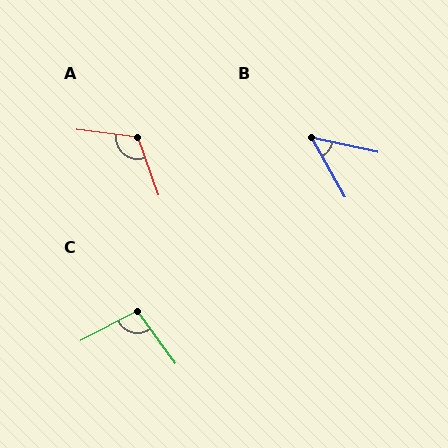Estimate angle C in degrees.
Approximately 98 degrees.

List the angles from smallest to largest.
B (49°), C (98°), A (116°).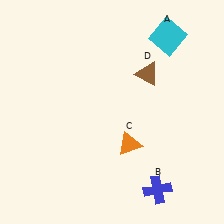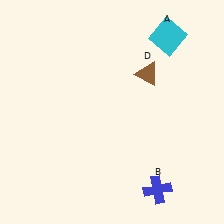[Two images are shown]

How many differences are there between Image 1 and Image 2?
There is 1 difference between the two images.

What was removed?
The orange triangle (C) was removed in Image 2.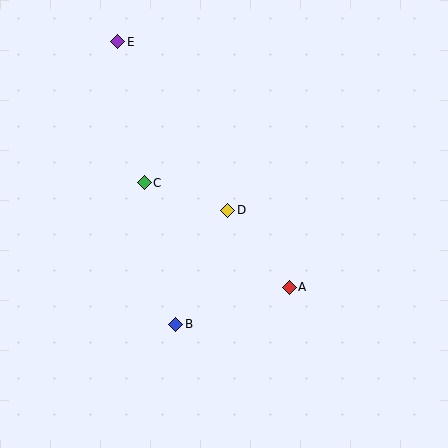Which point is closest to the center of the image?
Point D at (228, 210) is closest to the center.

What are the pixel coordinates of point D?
Point D is at (228, 210).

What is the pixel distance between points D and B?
The distance between D and B is 126 pixels.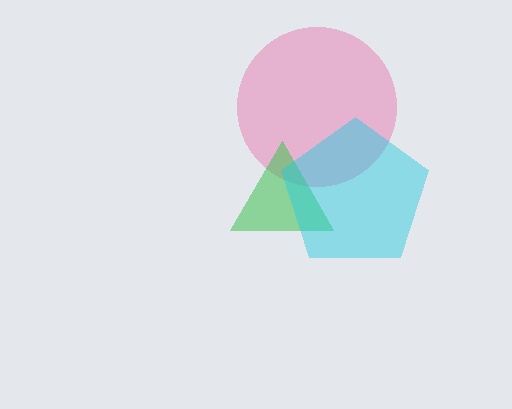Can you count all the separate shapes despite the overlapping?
Yes, there are 3 separate shapes.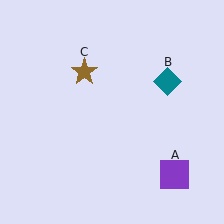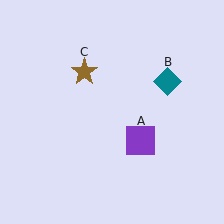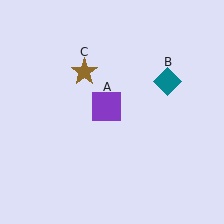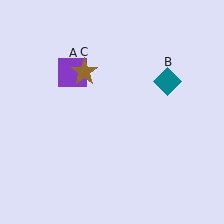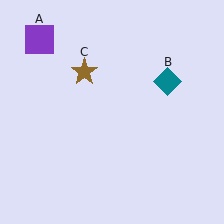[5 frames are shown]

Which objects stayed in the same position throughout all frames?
Teal diamond (object B) and brown star (object C) remained stationary.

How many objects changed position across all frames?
1 object changed position: purple square (object A).